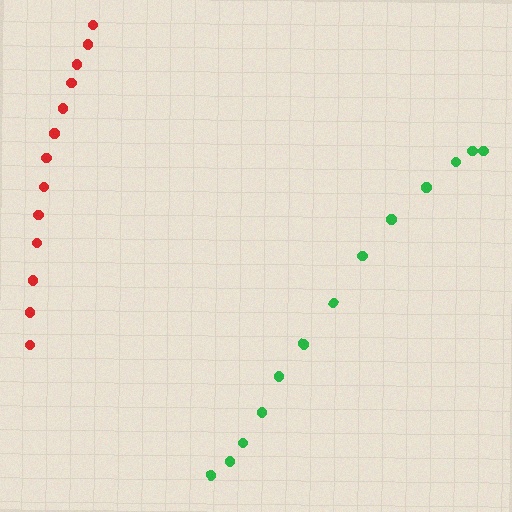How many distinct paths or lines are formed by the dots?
There are 2 distinct paths.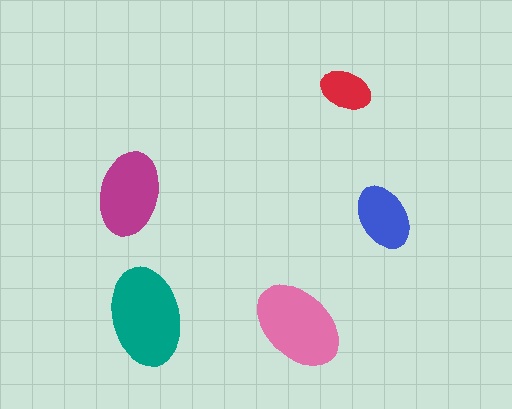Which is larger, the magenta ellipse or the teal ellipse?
The teal one.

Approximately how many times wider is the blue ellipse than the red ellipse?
About 1.5 times wider.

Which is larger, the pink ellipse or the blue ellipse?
The pink one.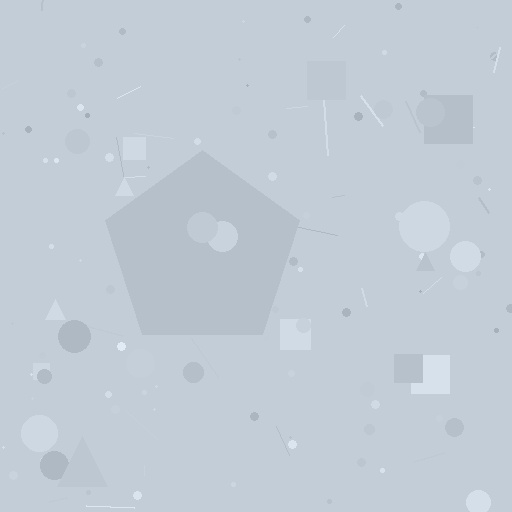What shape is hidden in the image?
A pentagon is hidden in the image.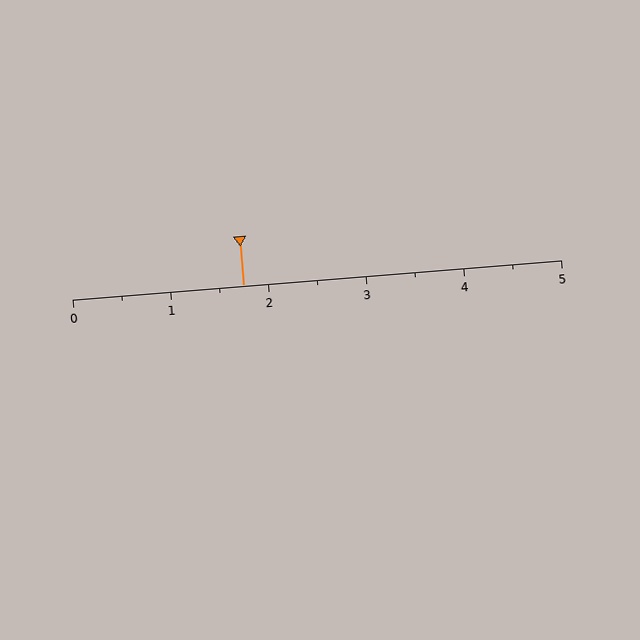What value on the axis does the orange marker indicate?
The marker indicates approximately 1.8.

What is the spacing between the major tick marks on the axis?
The major ticks are spaced 1 apart.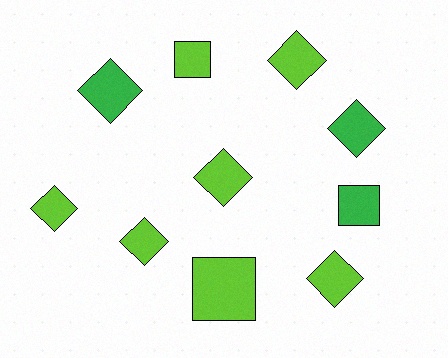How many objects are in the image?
There are 10 objects.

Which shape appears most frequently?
Diamond, with 7 objects.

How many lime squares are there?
There are 2 lime squares.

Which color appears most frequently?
Lime, with 7 objects.